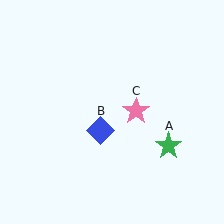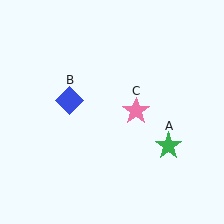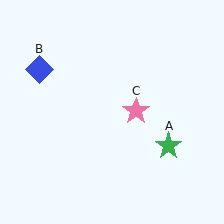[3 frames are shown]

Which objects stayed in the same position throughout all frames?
Green star (object A) and pink star (object C) remained stationary.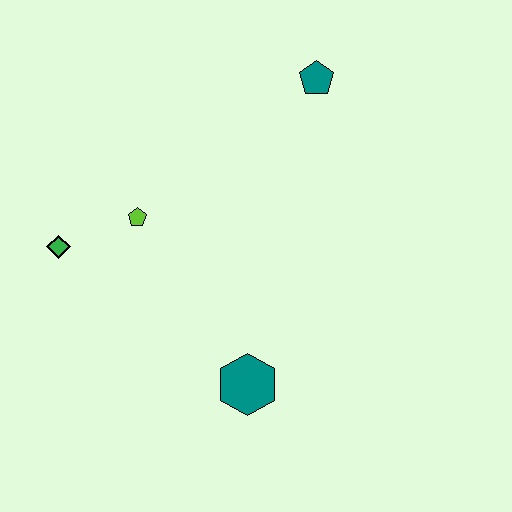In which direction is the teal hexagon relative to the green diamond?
The teal hexagon is to the right of the green diamond.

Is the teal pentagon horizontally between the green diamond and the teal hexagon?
No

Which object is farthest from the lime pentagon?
The teal pentagon is farthest from the lime pentagon.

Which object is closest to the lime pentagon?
The green diamond is closest to the lime pentagon.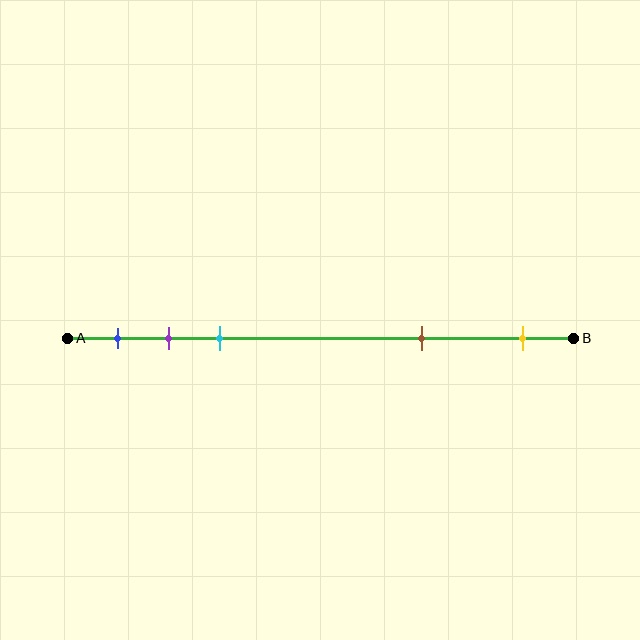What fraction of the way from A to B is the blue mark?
The blue mark is approximately 10% (0.1) of the way from A to B.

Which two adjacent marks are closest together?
The purple and cyan marks are the closest adjacent pair.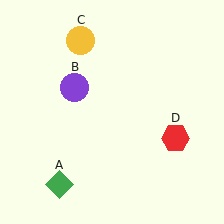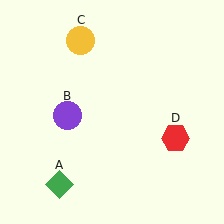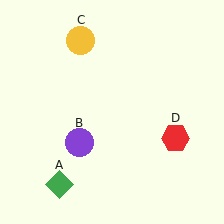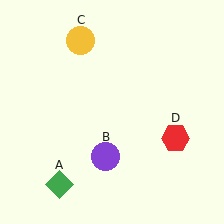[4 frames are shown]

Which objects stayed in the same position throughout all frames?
Green diamond (object A) and yellow circle (object C) and red hexagon (object D) remained stationary.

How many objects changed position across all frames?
1 object changed position: purple circle (object B).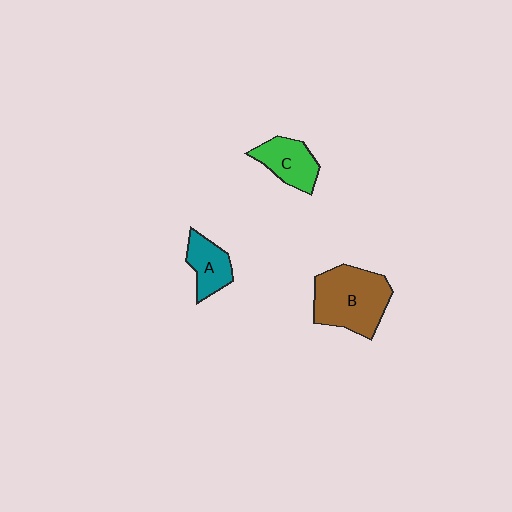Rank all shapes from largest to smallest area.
From largest to smallest: B (brown), C (green), A (teal).